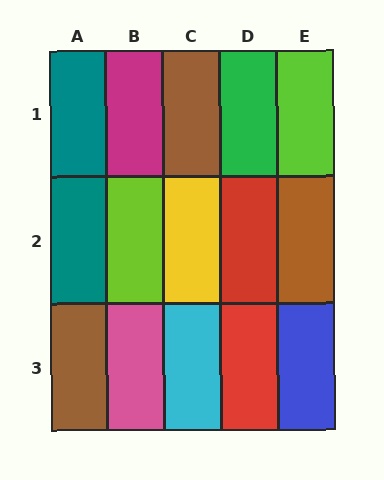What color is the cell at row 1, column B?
Magenta.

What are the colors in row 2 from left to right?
Teal, lime, yellow, red, brown.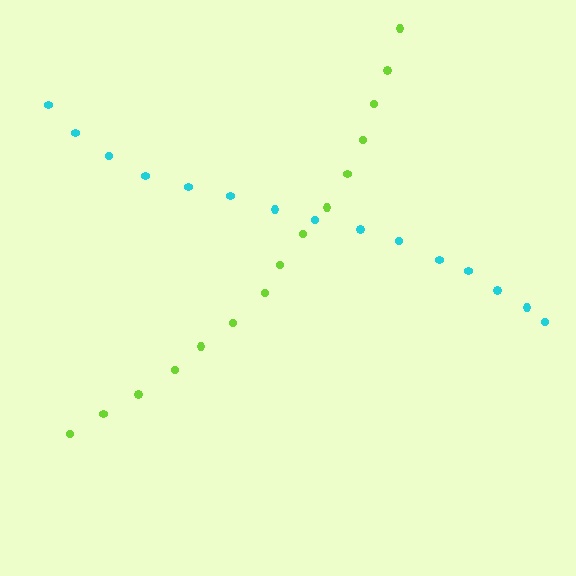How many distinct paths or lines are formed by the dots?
There are 2 distinct paths.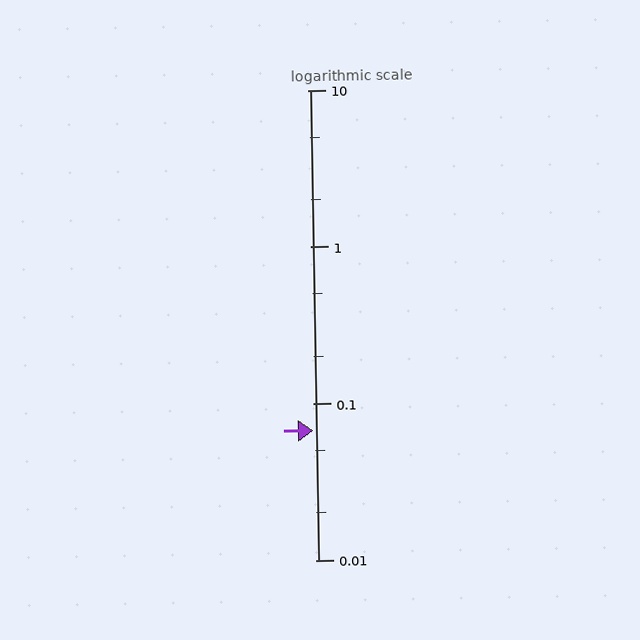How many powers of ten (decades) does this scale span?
The scale spans 3 decades, from 0.01 to 10.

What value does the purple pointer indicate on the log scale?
The pointer indicates approximately 0.067.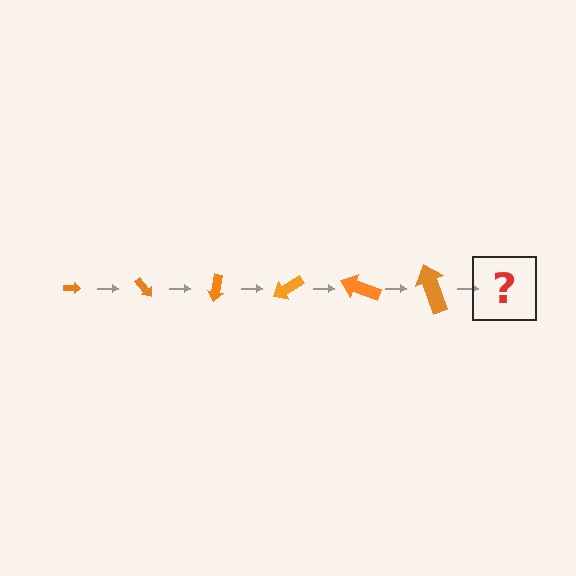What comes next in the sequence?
The next element should be an arrow, larger than the previous one and rotated 300 degrees from the start.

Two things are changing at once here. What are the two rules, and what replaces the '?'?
The two rules are that the arrow grows larger each step and it rotates 50 degrees each step. The '?' should be an arrow, larger than the previous one and rotated 300 degrees from the start.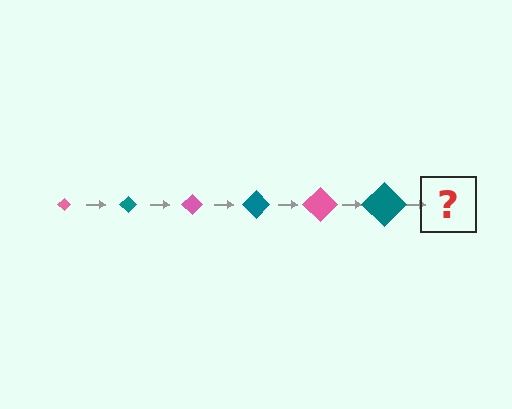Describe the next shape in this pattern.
It should be a pink diamond, larger than the previous one.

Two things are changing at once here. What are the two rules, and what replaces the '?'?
The two rules are that the diamond grows larger each step and the color cycles through pink and teal. The '?' should be a pink diamond, larger than the previous one.